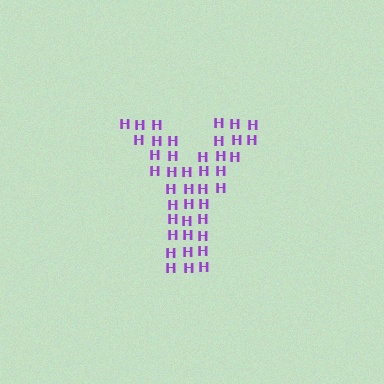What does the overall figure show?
The overall figure shows the letter Y.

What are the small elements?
The small elements are letter H's.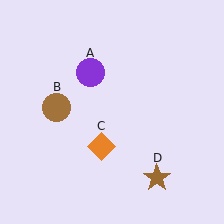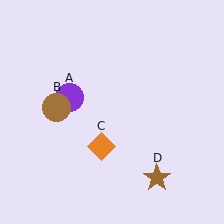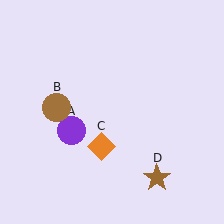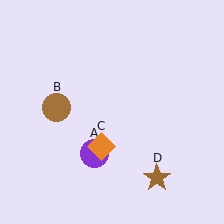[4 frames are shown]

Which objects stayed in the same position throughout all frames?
Brown circle (object B) and orange diamond (object C) and brown star (object D) remained stationary.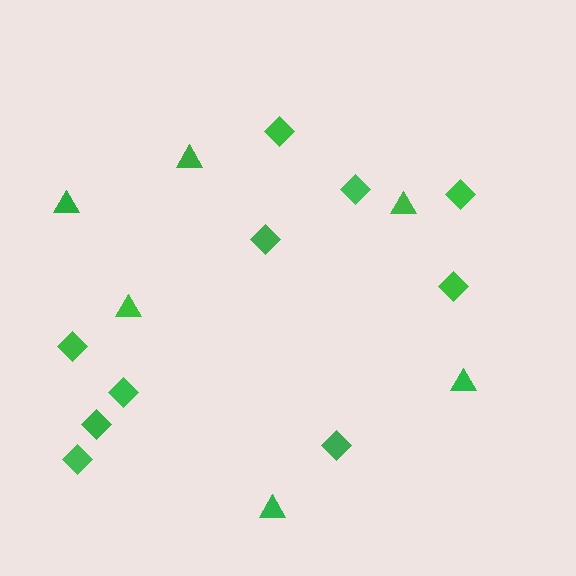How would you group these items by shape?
There are 2 groups: one group of triangles (6) and one group of diamonds (10).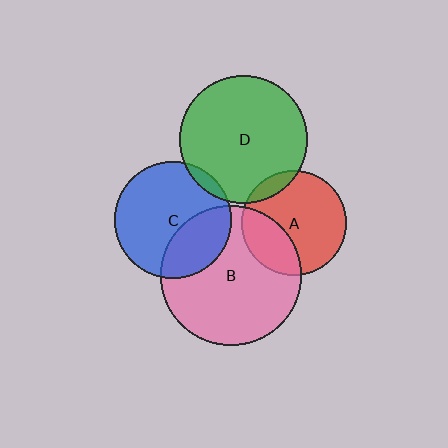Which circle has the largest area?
Circle B (pink).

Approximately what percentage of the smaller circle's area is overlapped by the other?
Approximately 10%.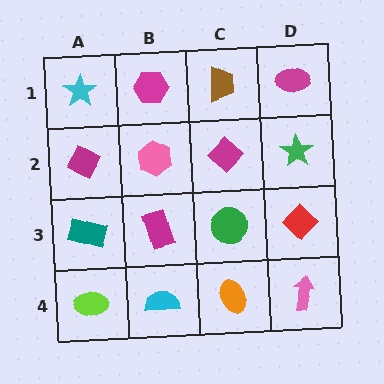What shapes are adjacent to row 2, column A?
A cyan star (row 1, column A), a teal rectangle (row 3, column A), a pink hexagon (row 2, column B).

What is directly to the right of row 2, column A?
A pink hexagon.